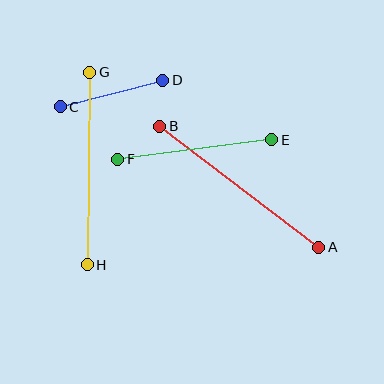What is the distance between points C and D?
The distance is approximately 106 pixels.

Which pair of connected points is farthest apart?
Points A and B are farthest apart.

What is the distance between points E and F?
The distance is approximately 155 pixels.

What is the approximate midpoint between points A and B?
The midpoint is at approximately (239, 187) pixels.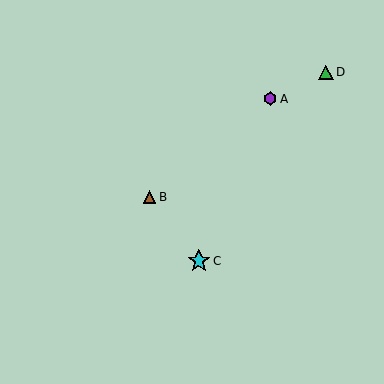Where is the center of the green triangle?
The center of the green triangle is at (326, 72).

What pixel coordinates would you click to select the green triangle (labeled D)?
Click at (326, 72) to select the green triangle D.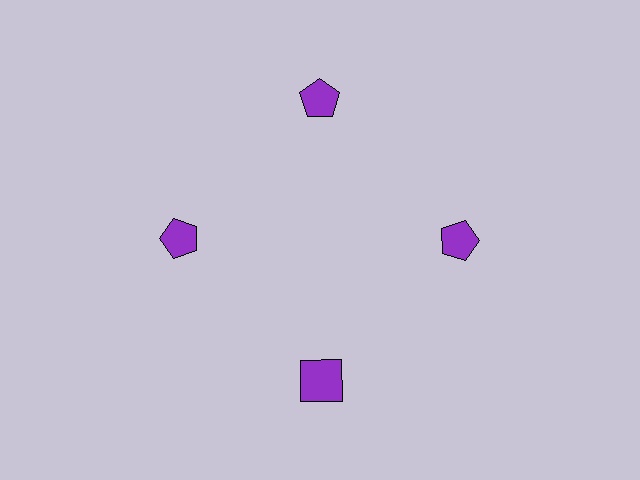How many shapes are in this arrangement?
There are 4 shapes arranged in a ring pattern.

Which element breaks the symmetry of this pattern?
The purple square at roughly the 6 o'clock position breaks the symmetry. All other shapes are purple pentagons.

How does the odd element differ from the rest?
It has a different shape: square instead of pentagon.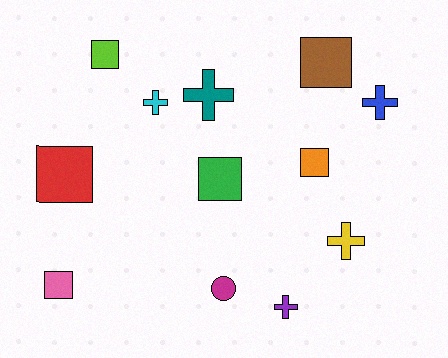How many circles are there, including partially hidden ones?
There is 1 circle.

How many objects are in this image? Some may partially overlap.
There are 12 objects.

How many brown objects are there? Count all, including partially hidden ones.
There is 1 brown object.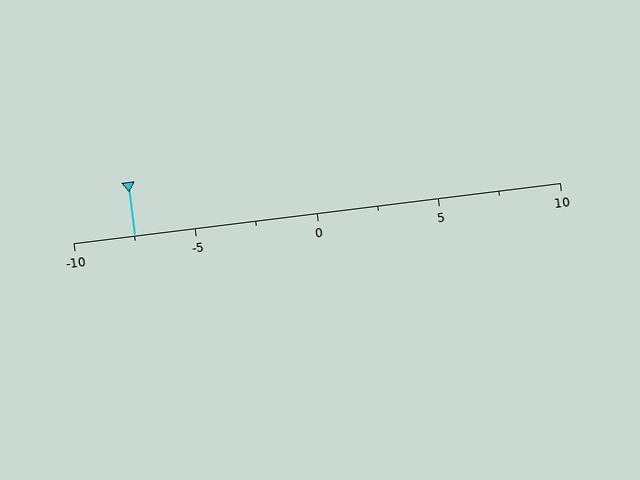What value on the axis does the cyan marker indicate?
The marker indicates approximately -7.5.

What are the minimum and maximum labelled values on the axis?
The axis runs from -10 to 10.